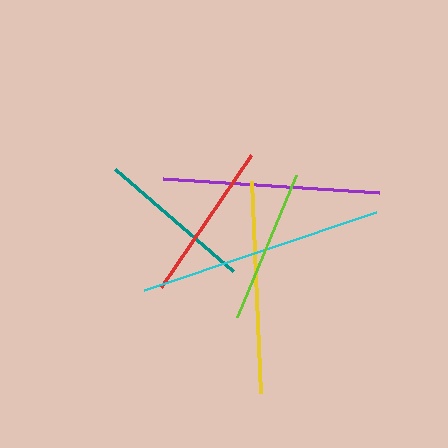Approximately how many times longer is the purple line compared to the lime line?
The purple line is approximately 1.4 times the length of the lime line.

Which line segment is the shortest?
The lime line is the shortest at approximately 154 pixels.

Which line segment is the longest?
The cyan line is the longest at approximately 245 pixels.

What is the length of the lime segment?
The lime segment is approximately 154 pixels long.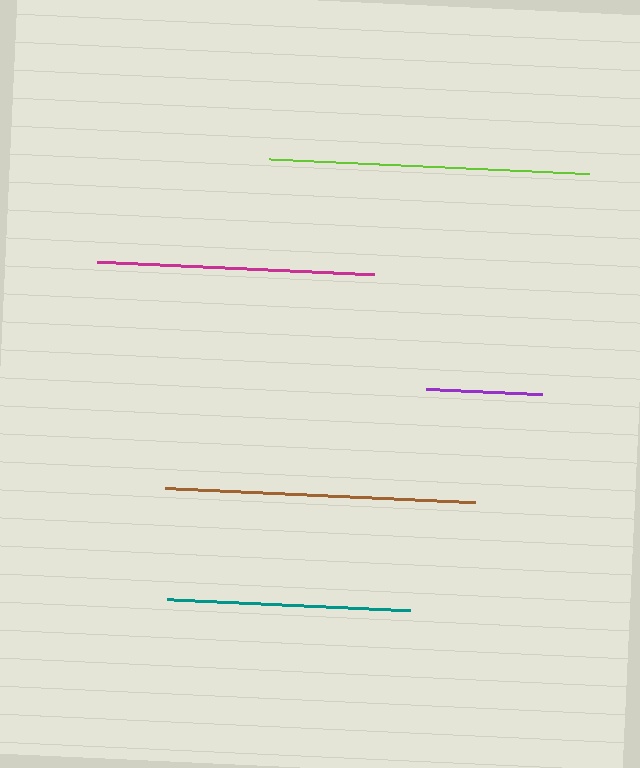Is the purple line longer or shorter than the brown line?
The brown line is longer than the purple line.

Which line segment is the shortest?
The purple line is the shortest at approximately 116 pixels.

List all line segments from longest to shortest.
From longest to shortest: lime, brown, magenta, teal, purple.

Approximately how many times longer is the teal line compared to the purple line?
The teal line is approximately 2.1 times the length of the purple line.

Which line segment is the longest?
The lime line is the longest at approximately 320 pixels.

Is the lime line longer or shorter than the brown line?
The lime line is longer than the brown line.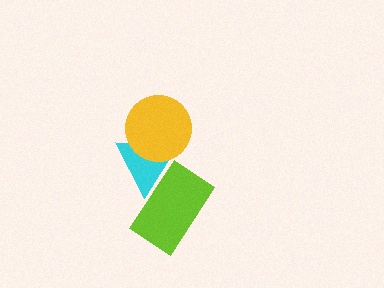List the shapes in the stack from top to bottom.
From top to bottom: the yellow circle, the cyan triangle, the lime rectangle.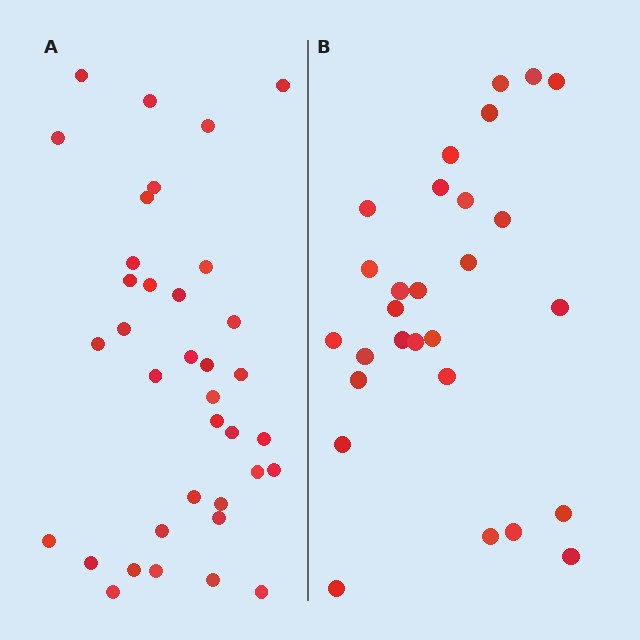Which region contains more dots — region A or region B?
Region A (the left region) has more dots.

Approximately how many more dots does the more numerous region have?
Region A has roughly 8 or so more dots than region B.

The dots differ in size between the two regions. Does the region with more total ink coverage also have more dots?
No. Region B has more total ink coverage because its dots are larger, but region A actually contains more individual dots. Total area can be misleading — the number of items is what matters here.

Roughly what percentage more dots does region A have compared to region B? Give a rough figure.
About 30% more.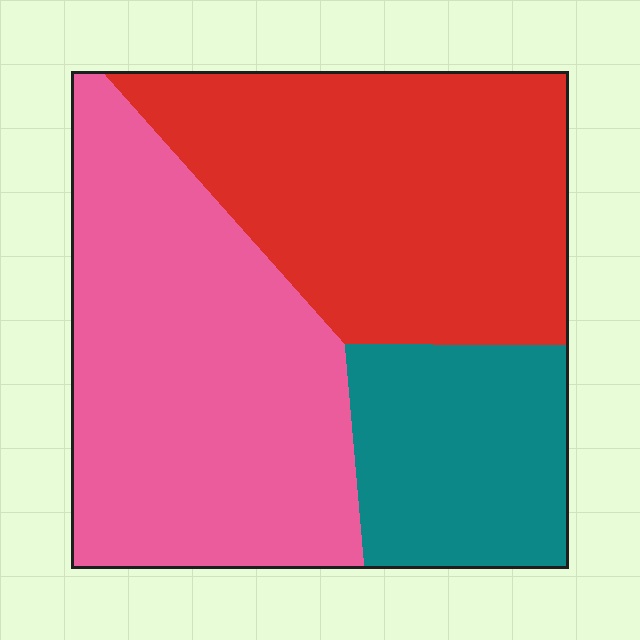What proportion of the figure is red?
Red covers around 40% of the figure.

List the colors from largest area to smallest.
From largest to smallest: pink, red, teal.